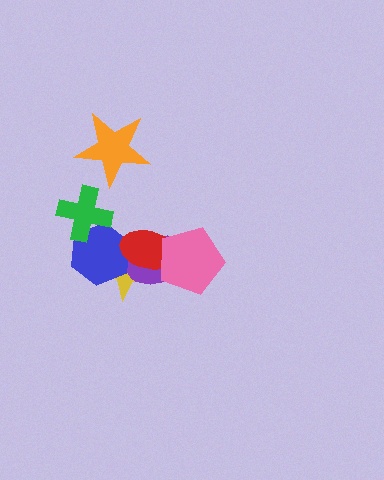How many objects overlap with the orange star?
0 objects overlap with the orange star.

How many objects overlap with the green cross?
1 object overlaps with the green cross.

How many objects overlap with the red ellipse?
4 objects overlap with the red ellipse.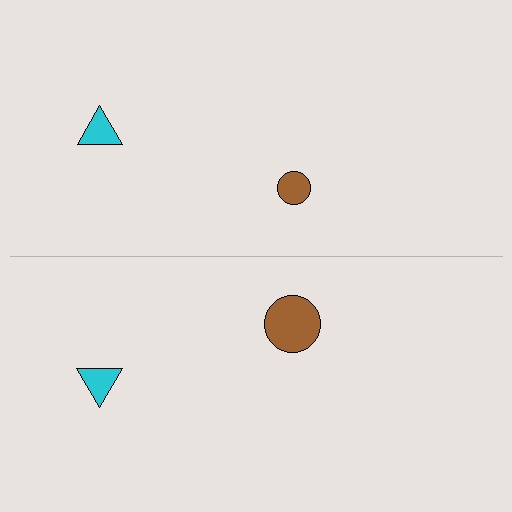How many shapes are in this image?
There are 4 shapes in this image.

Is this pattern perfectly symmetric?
No, the pattern is not perfectly symmetric. The brown circle on the bottom side has a different size than its mirror counterpart.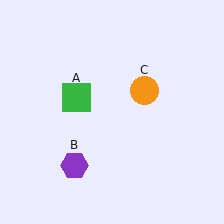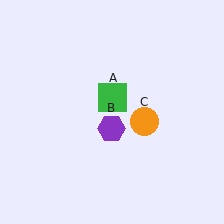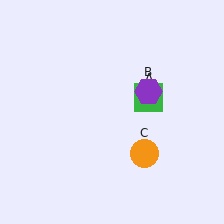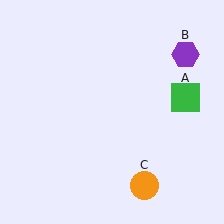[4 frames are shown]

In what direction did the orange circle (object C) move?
The orange circle (object C) moved down.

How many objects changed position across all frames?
3 objects changed position: green square (object A), purple hexagon (object B), orange circle (object C).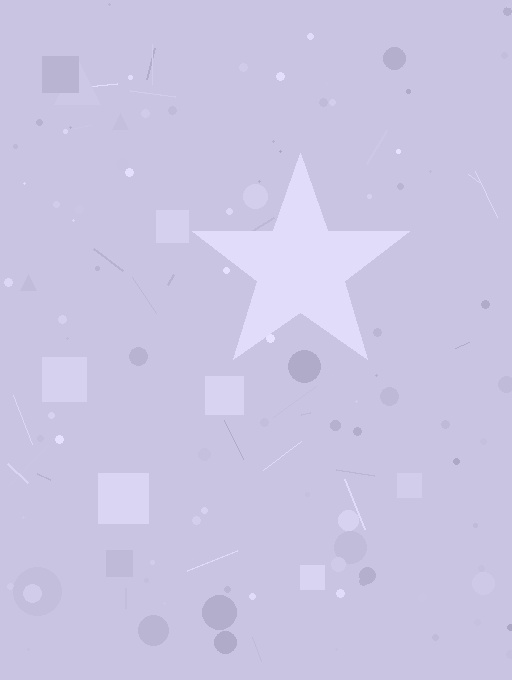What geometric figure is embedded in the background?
A star is embedded in the background.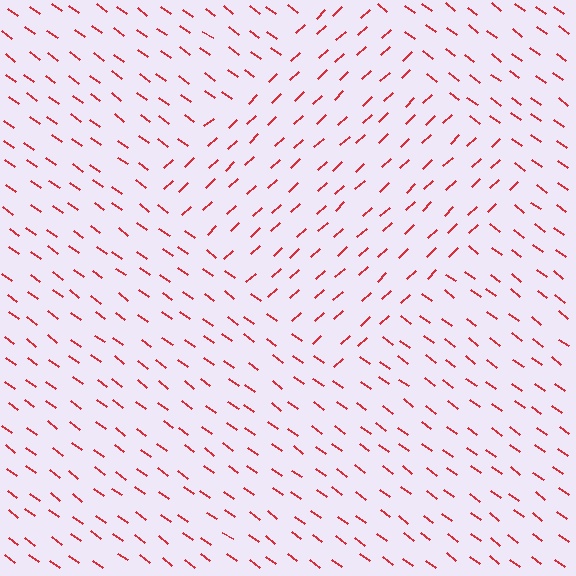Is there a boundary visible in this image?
Yes, there is a texture boundary formed by a change in line orientation.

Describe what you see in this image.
The image is filled with small red line segments. A diamond region in the image has lines oriented differently from the surrounding lines, creating a visible texture boundary.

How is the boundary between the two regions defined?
The boundary is defined purely by a change in line orientation (approximately 80 degrees difference). All lines are the same color and thickness.